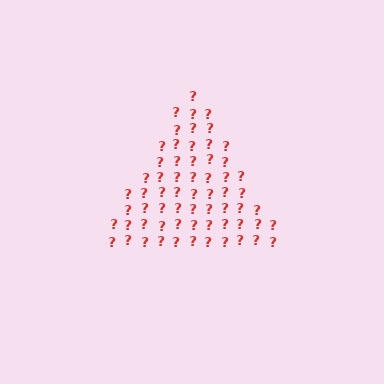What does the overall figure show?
The overall figure shows a triangle.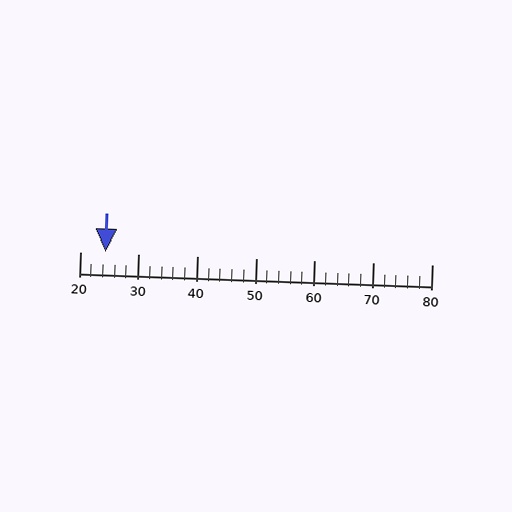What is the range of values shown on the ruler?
The ruler shows values from 20 to 80.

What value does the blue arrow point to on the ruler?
The blue arrow points to approximately 24.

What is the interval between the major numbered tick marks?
The major tick marks are spaced 10 units apart.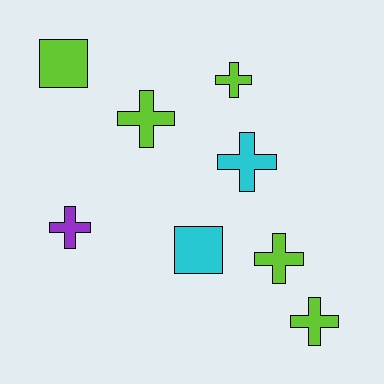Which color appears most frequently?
Lime, with 5 objects.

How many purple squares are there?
There are no purple squares.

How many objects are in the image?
There are 8 objects.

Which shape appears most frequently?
Cross, with 6 objects.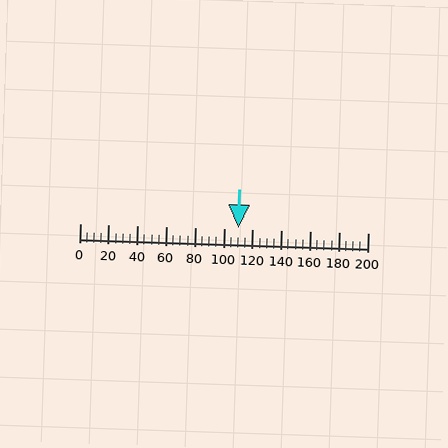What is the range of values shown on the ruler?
The ruler shows values from 0 to 200.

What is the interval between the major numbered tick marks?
The major tick marks are spaced 20 units apart.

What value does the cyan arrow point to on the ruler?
The cyan arrow points to approximately 110.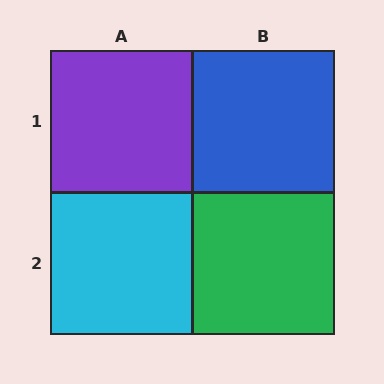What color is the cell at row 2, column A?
Cyan.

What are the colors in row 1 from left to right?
Purple, blue.